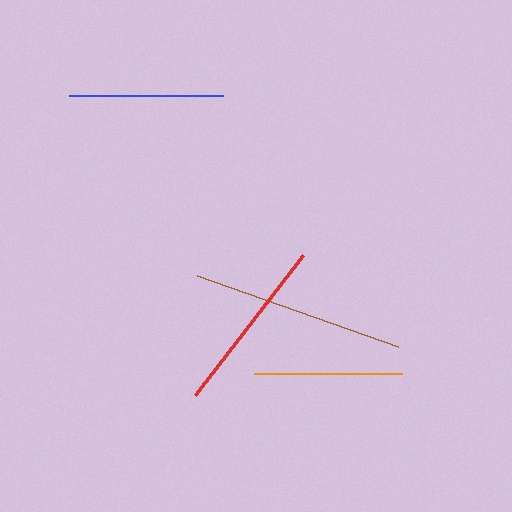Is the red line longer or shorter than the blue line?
The red line is longer than the blue line.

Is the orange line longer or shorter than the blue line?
The blue line is longer than the orange line.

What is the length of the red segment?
The red segment is approximately 177 pixels long.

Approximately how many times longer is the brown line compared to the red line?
The brown line is approximately 1.2 times the length of the red line.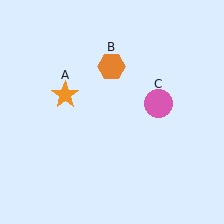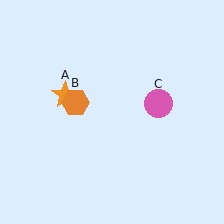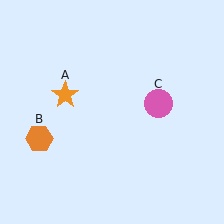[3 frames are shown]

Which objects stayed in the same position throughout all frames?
Orange star (object A) and pink circle (object C) remained stationary.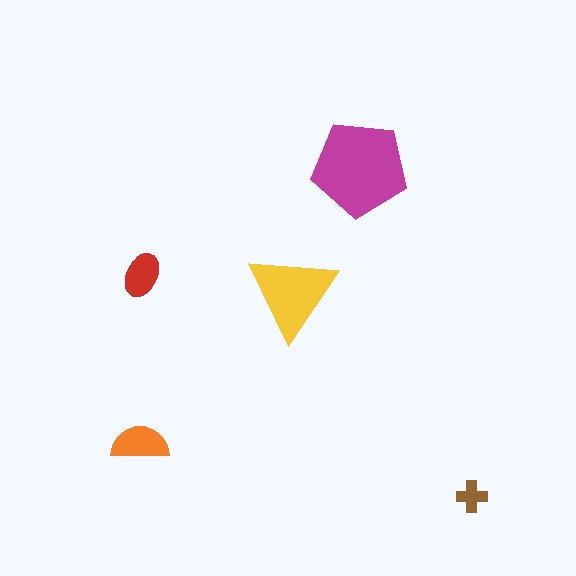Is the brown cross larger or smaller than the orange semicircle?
Smaller.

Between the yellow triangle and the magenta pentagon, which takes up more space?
The magenta pentagon.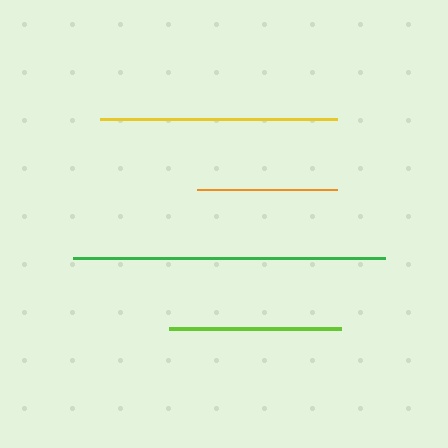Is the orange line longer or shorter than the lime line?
The lime line is longer than the orange line.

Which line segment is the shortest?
The orange line is the shortest at approximately 141 pixels.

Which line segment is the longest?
The green line is the longest at approximately 312 pixels.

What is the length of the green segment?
The green segment is approximately 312 pixels long.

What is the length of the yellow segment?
The yellow segment is approximately 237 pixels long.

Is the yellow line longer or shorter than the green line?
The green line is longer than the yellow line.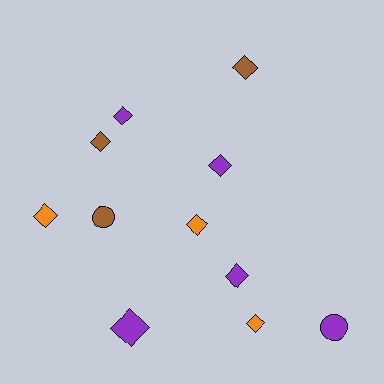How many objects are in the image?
There are 11 objects.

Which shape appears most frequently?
Diamond, with 9 objects.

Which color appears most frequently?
Purple, with 5 objects.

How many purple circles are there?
There is 1 purple circle.